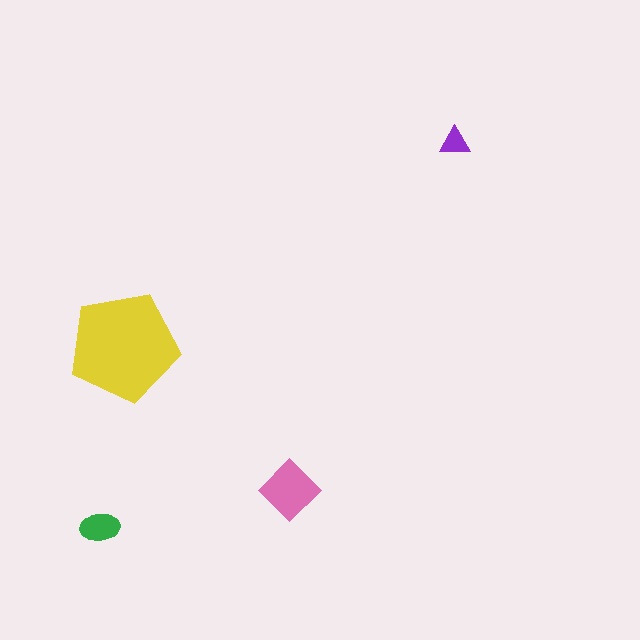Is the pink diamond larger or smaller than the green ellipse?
Larger.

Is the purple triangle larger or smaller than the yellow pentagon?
Smaller.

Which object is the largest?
The yellow pentagon.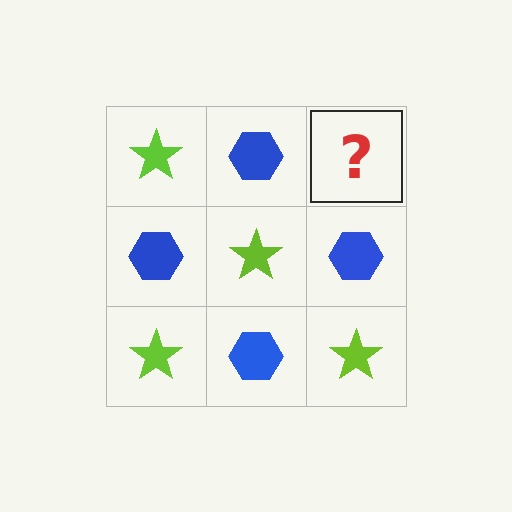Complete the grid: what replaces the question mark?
The question mark should be replaced with a lime star.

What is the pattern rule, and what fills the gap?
The rule is that it alternates lime star and blue hexagon in a checkerboard pattern. The gap should be filled with a lime star.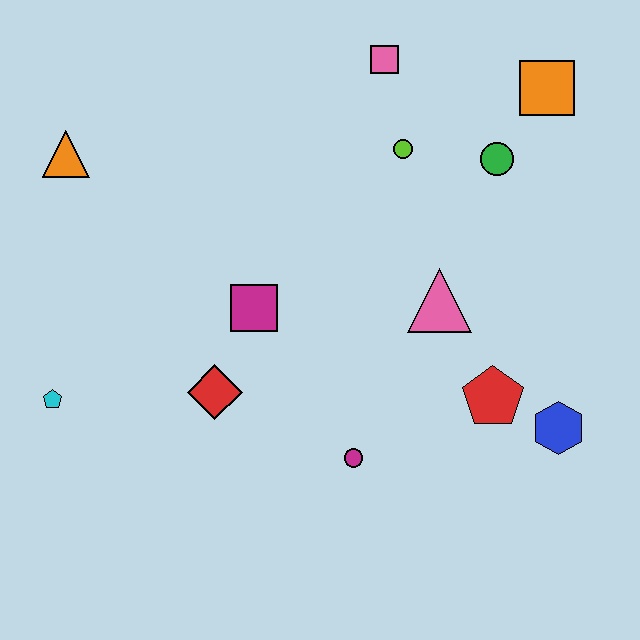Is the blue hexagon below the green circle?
Yes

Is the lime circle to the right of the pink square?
Yes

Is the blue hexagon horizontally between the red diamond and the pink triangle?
No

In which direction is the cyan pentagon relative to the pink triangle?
The cyan pentagon is to the left of the pink triangle.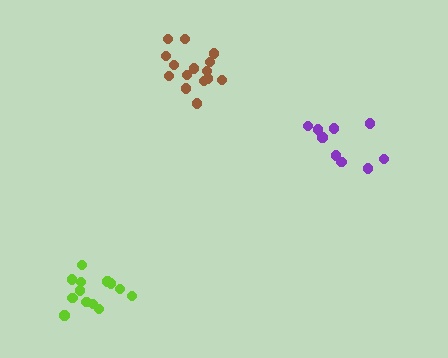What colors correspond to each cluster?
The clusters are colored: purple, lime, brown.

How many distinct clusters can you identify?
There are 3 distinct clusters.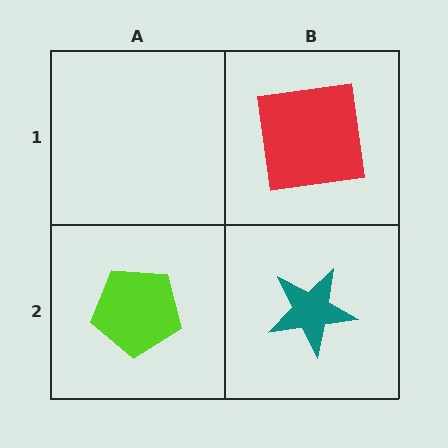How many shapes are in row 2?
2 shapes.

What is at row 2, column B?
A teal star.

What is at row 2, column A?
A lime pentagon.